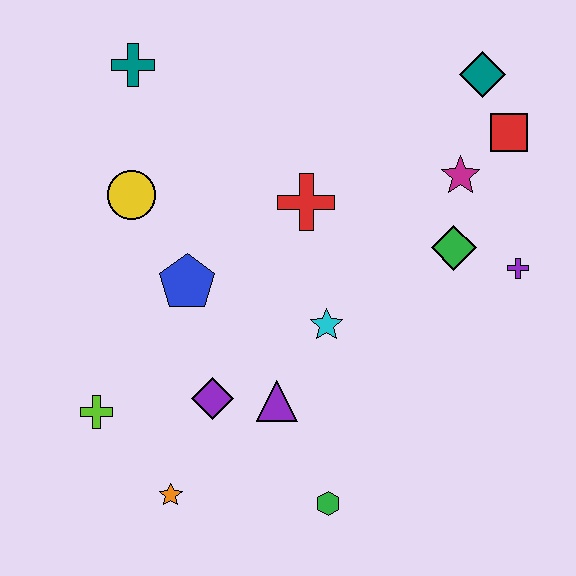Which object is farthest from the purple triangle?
The teal diamond is farthest from the purple triangle.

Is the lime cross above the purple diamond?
No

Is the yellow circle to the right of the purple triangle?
No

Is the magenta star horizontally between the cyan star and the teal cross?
No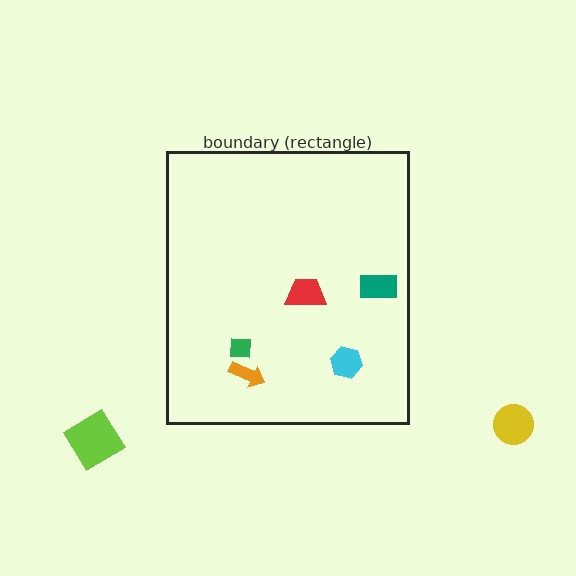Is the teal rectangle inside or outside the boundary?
Inside.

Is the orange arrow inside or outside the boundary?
Inside.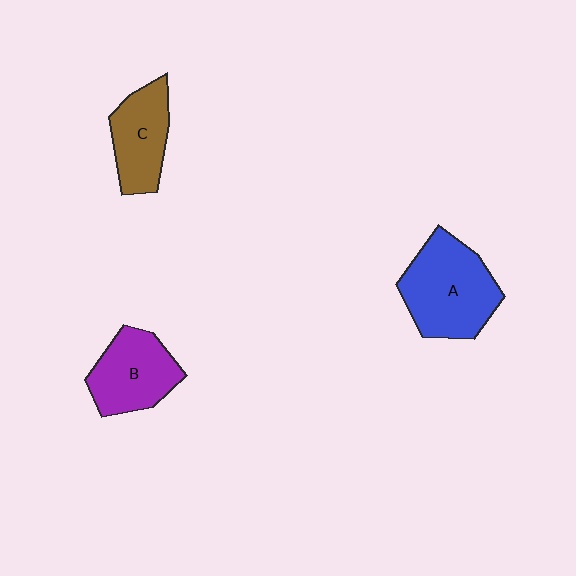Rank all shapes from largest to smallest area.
From largest to smallest: A (blue), B (purple), C (brown).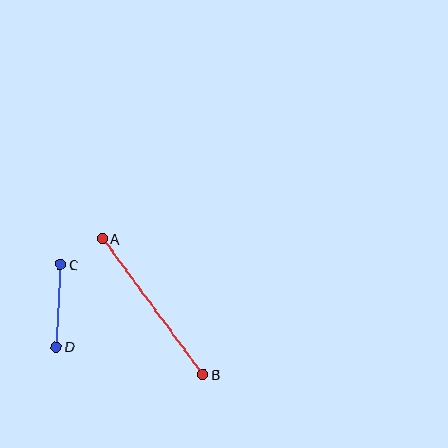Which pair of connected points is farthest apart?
Points A and B are farthest apart.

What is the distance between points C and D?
The distance is approximately 83 pixels.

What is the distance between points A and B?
The distance is approximately 169 pixels.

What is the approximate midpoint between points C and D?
The midpoint is at approximately (58, 306) pixels.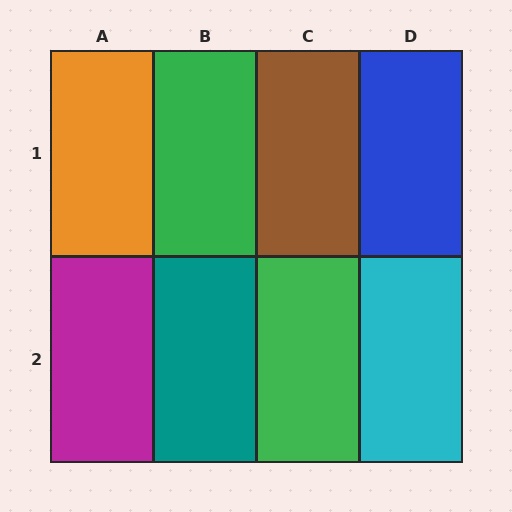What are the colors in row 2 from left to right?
Magenta, teal, green, cyan.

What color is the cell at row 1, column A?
Orange.